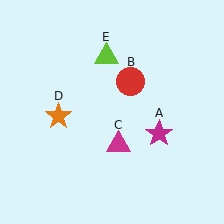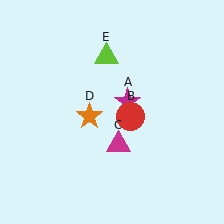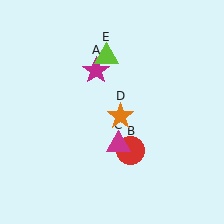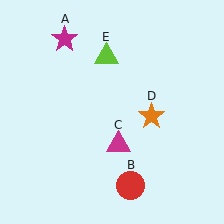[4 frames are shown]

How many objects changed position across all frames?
3 objects changed position: magenta star (object A), red circle (object B), orange star (object D).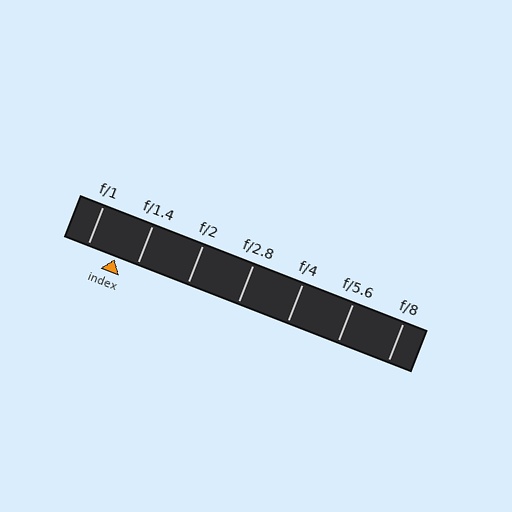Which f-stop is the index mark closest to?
The index mark is closest to f/1.4.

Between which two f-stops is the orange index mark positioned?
The index mark is between f/1 and f/1.4.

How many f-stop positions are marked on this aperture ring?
There are 7 f-stop positions marked.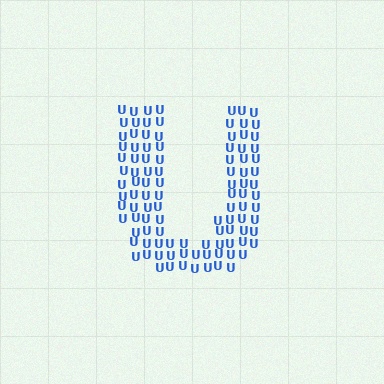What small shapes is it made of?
It is made of small letter U's.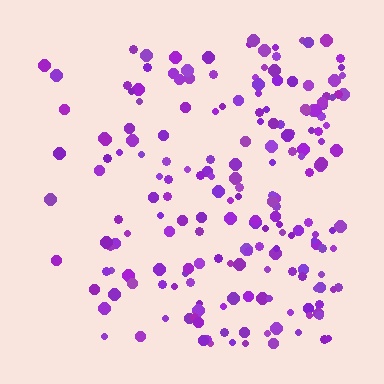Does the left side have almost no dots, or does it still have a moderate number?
Still a moderate number, just noticeably fewer than the right.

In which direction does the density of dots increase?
From left to right, with the right side densest.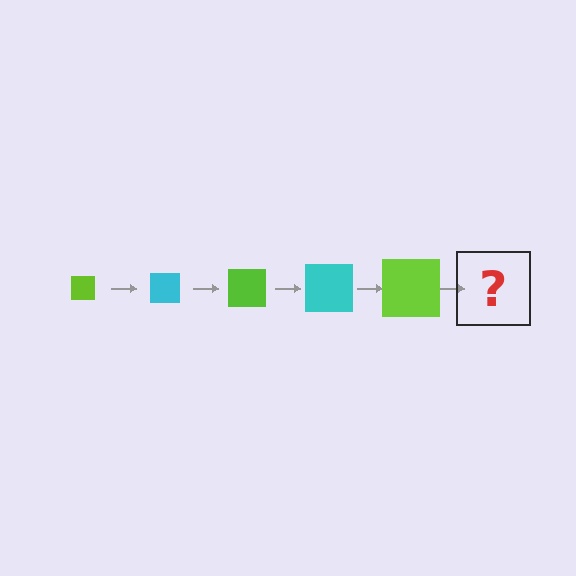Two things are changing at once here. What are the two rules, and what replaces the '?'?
The two rules are that the square grows larger each step and the color cycles through lime and cyan. The '?' should be a cyan square, larger than the previous one.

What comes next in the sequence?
The next element should be a cyan square, larger than the previous one.